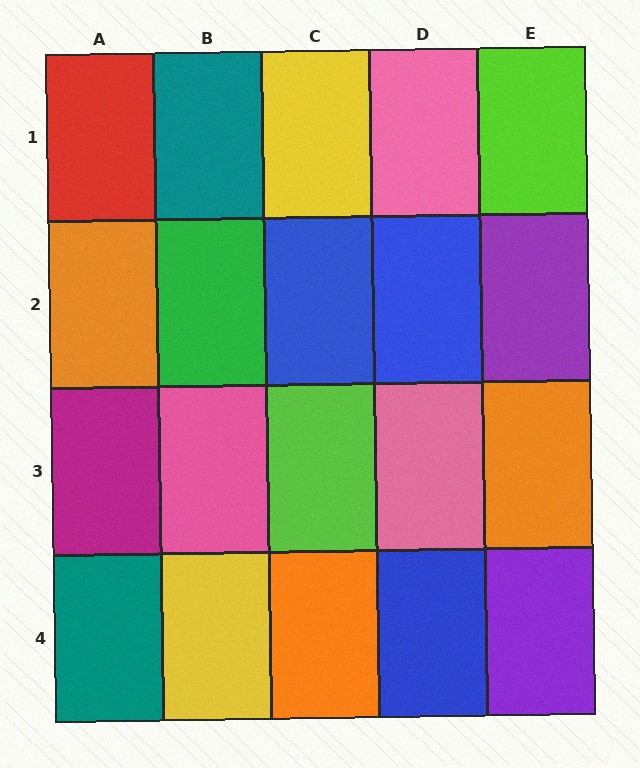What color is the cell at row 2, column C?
Blue.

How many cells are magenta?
1 cell is magenta.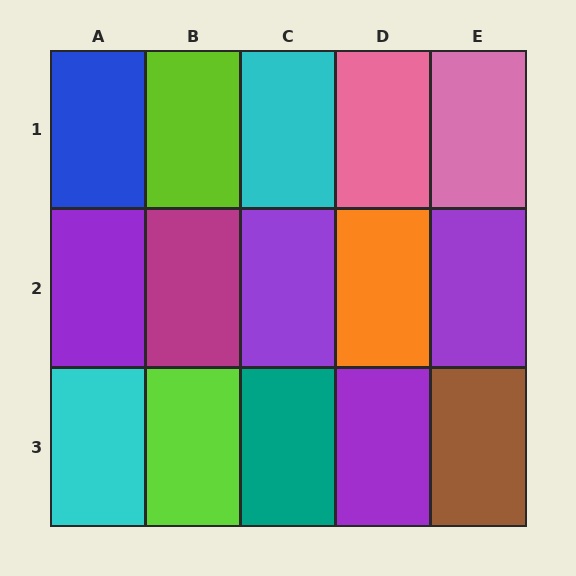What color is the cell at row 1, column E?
Pink.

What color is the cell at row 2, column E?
Purple.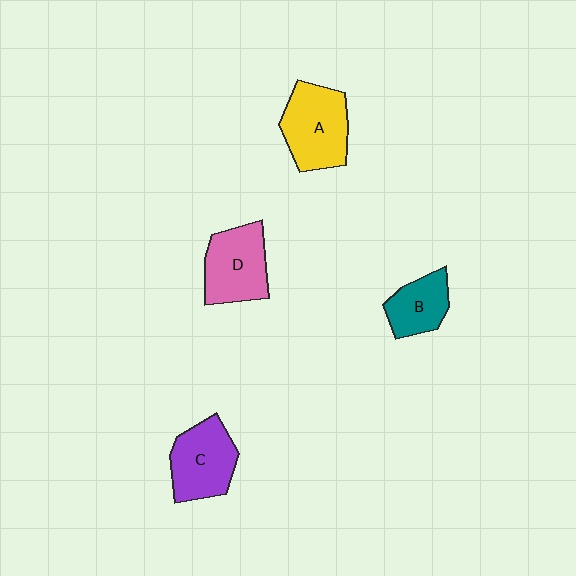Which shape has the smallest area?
Shape B (teal).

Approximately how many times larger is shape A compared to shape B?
Approximately 1.6 times.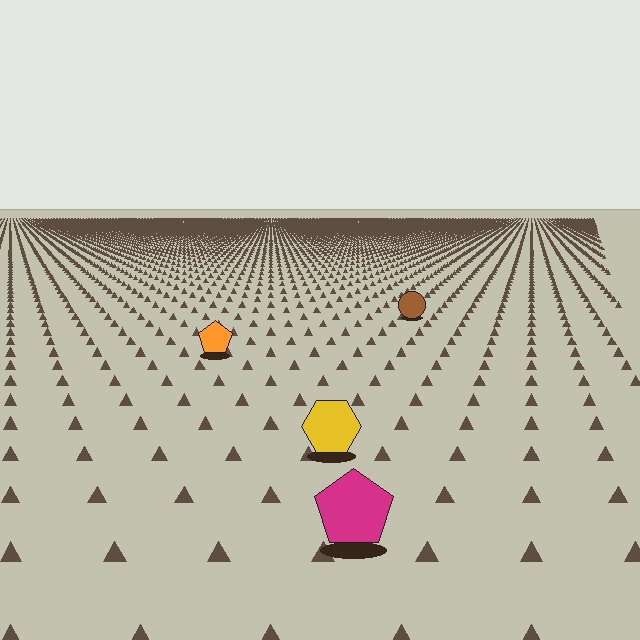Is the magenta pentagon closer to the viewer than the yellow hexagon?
Yes. The magenta pentagon is closer — you can tell from the texture gradient: the ground texture is coarser near it.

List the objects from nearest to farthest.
From nearest to farthest: the magenta pentagon, the yellow hexagon, the orange pentagon, the brown circle.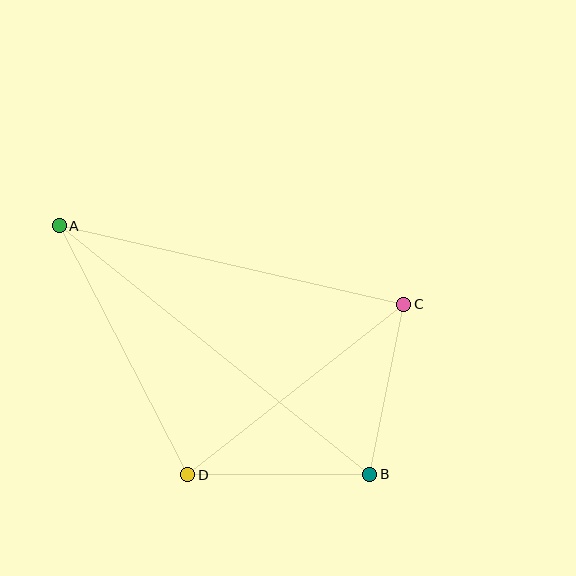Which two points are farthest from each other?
Points A and B are farthest from each other.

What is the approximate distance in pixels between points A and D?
The distance between A and D is approximately 280 pixels.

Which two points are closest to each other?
Points B and C are closest to each other.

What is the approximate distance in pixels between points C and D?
The distance between C and D is approximately 275 pixels.